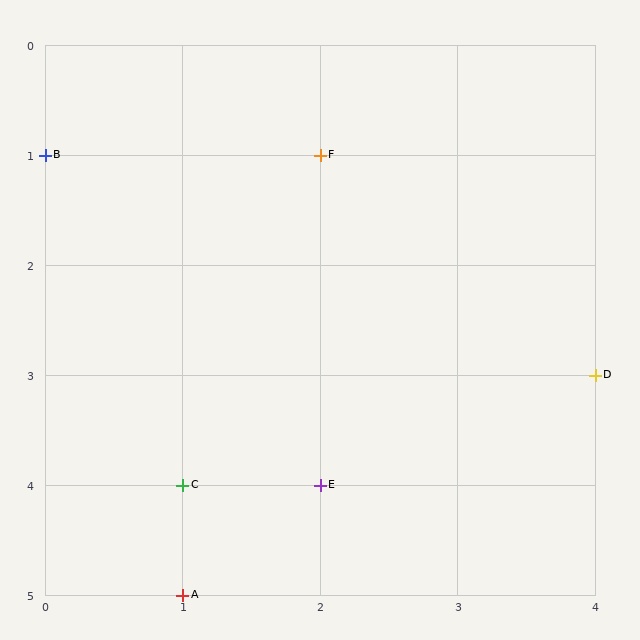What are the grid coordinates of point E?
Point E is at grid coordinates (2, 4).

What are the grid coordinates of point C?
Point C is at grid coordinates (1, 4).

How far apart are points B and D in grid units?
Points B and D are 4 columns and 2 rows apart (about 4.5 grid units diagonally).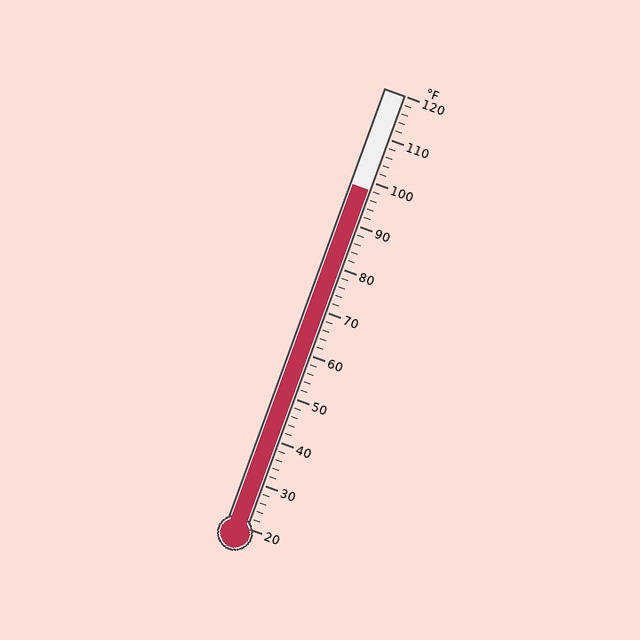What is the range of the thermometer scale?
The thermometer scale ranges from 20°F to 120°F.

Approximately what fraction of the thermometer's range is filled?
The thermometer is filled to approximately 80% of its range.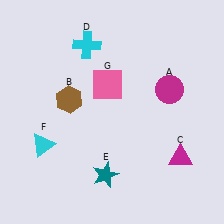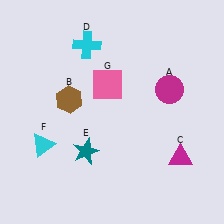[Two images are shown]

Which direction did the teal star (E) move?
The teal star (E) moved up.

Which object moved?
The teal star (E) moved up.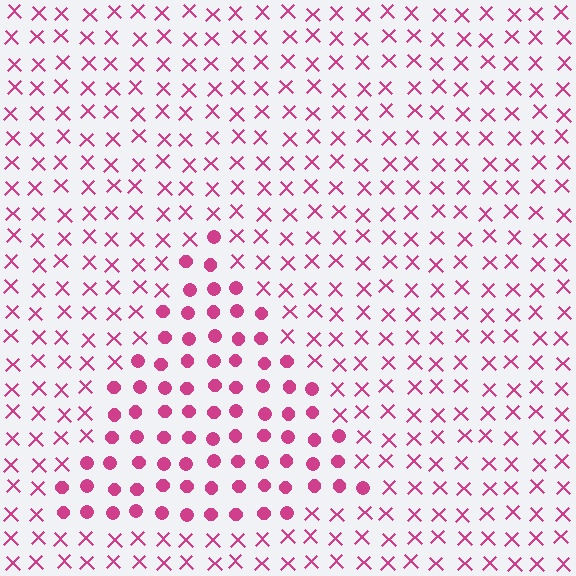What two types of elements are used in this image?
The image uses circles inside the triangle region and X marks outside it.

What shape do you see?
I see a triangle.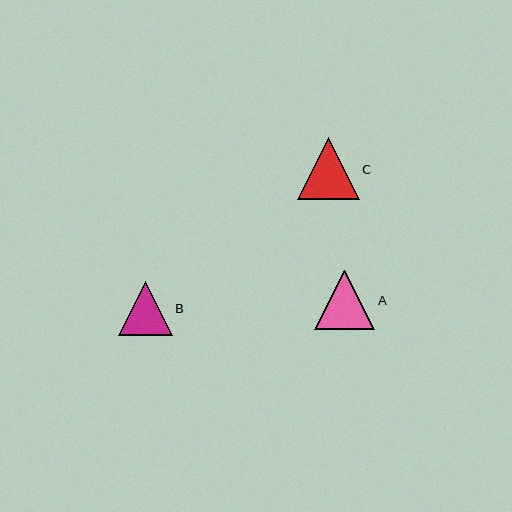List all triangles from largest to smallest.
From largest to smallest: C, A, B.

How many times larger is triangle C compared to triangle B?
Triangle C is approximately 1.1 times the size of triangle B.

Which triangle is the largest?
Triangle C is the largest with a size of approximately 61 pixels.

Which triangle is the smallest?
Triangle B is the smallest with a size of approximately 54 pixels.